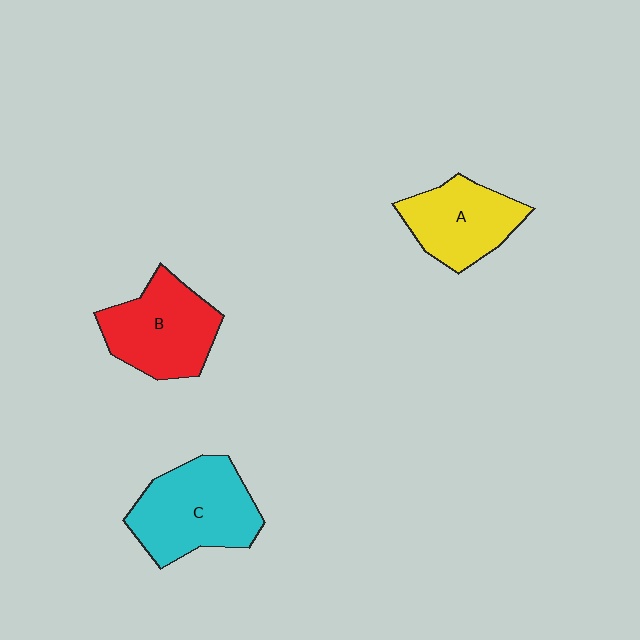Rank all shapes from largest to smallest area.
From largest to smallest: C (cyan), B (red), A (yellow).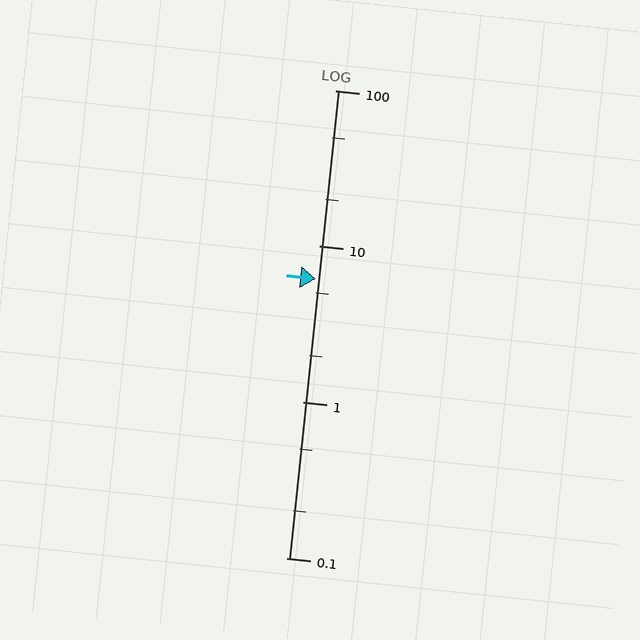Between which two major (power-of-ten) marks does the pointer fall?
The pointer is between 1 and 10.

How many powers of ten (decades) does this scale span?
The scale spans 3 decades, from 0.1 to 100.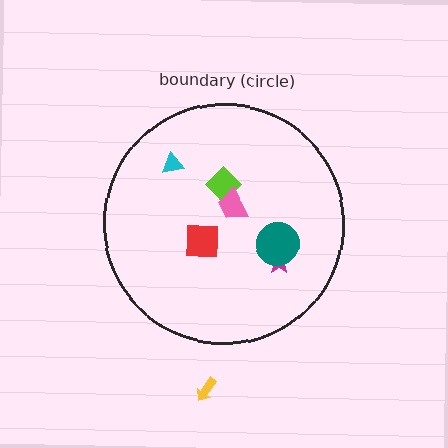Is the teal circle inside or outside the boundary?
Inside.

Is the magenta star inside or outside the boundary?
Inside.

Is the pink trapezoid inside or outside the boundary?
Inside.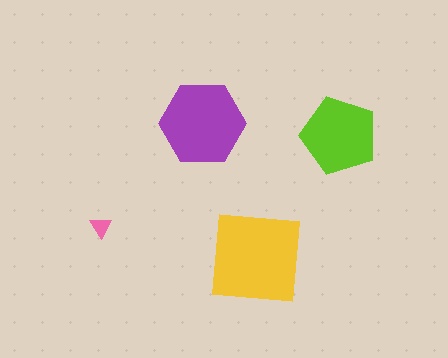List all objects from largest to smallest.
The yellow square, the purple hexagon, the lime pentagon, the pink triangle.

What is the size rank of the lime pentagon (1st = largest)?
3rd.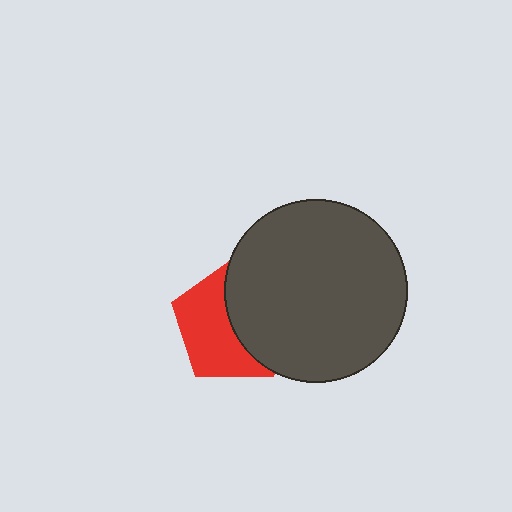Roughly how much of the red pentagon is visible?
About half of it is visible (roughly 52%).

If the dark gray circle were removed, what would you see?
You would see the complete red pentagon.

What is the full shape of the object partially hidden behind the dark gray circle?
The partially hidden object is a red pentagon.